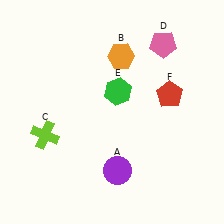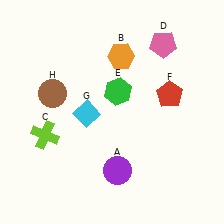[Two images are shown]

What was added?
A cyan diamond (G), a brown circle (H) were added in Image 2.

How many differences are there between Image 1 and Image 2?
There are 2 differences between the two images.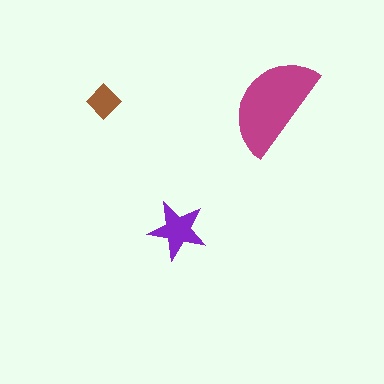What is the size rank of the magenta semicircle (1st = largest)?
1st.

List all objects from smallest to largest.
The brown diamond, the purple star, the magenta semicircle.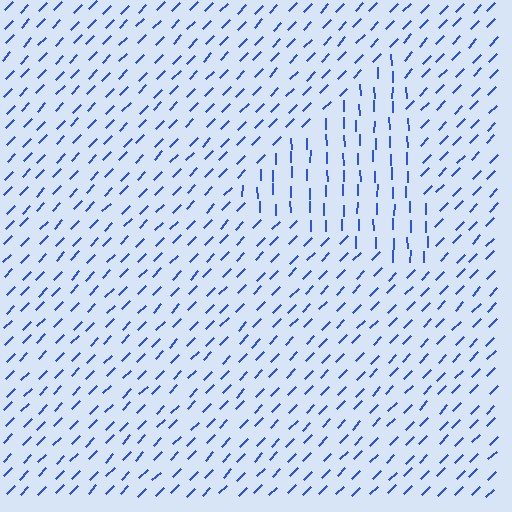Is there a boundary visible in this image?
Yes, there is a texture boundary formed by a change in line orientation.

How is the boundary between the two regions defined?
The boundary is defined purely by a change in line orientation (approximately 45 degrees difference). All lines are the same color and thickness.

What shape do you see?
I see a triangle.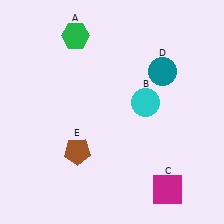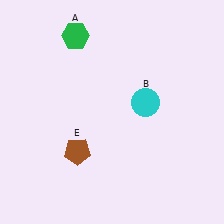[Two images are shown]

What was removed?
The teal circle (D), the magenta square (C) were removed in Image 2.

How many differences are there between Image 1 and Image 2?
There are 2 differences between the two images.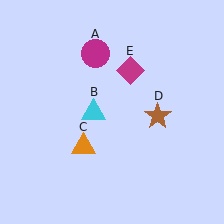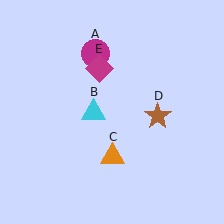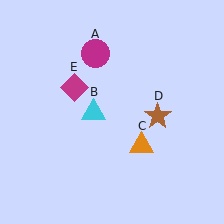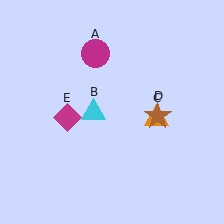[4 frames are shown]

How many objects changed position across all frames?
2 objects changed position: orange triangle (object C), magenta diamond (object E).